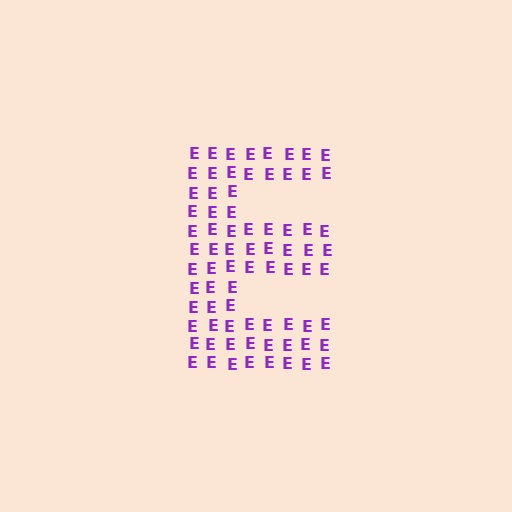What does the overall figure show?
The overall figure shows the letter E.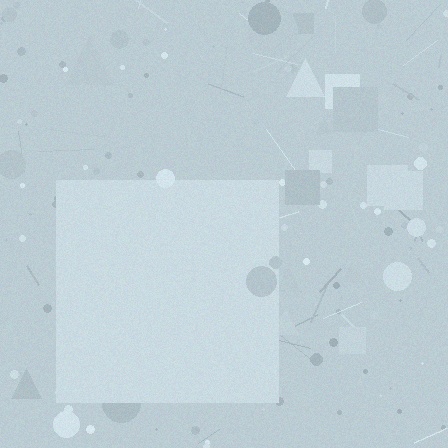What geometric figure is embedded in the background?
A square is embedded in the background.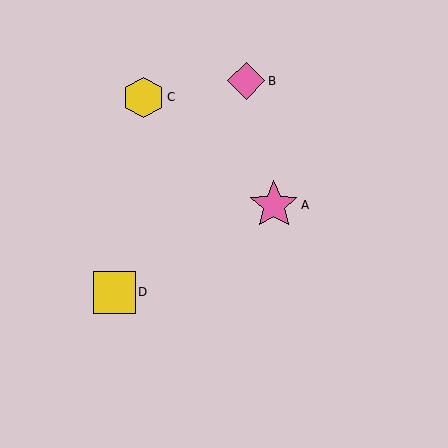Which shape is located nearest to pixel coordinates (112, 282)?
The yellow square (labeled D) at (114, 292) is nearest to that location.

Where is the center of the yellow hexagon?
The center of the yellow hexagon is at (143, 97).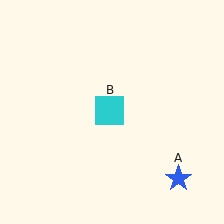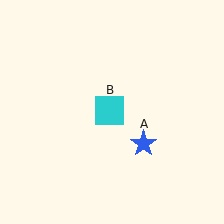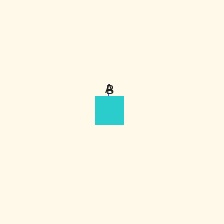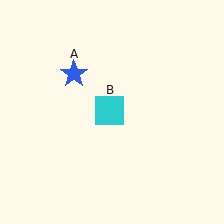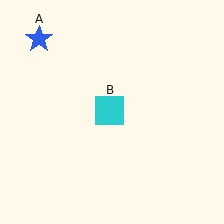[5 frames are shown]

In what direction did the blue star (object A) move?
The blue star (object A) moved up and to the left.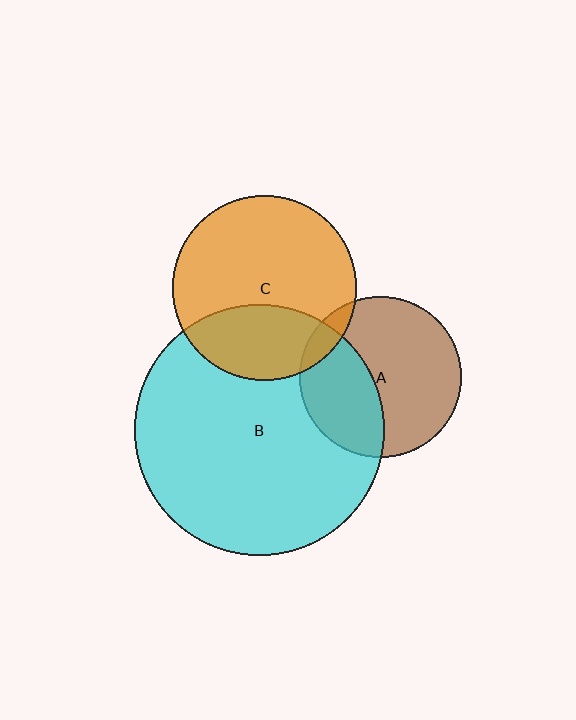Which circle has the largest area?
Circle B (cyan).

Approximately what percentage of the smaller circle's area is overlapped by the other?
Approximately 30%.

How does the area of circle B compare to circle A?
Approximately 2.4 times.